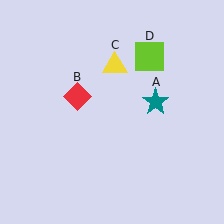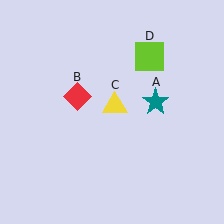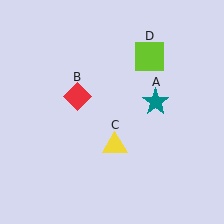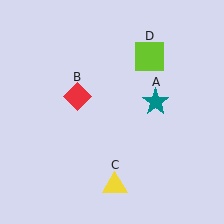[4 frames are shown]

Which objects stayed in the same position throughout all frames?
Teal star (object A) and red diamond (object B) and lime square (object D) remained stationary.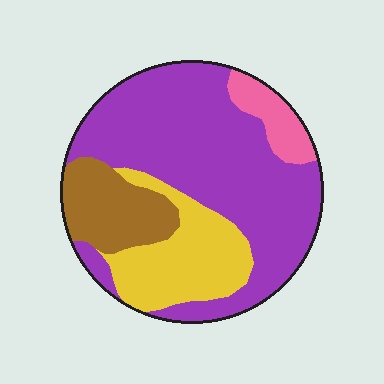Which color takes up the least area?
Pink, at roughly 5%.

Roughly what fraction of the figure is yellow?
Yellow covers around 20% of the figure.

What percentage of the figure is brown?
Brown covers around 15% of the figure.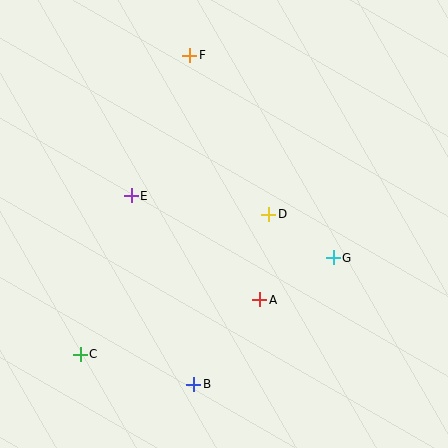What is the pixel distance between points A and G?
The distance between A and G is 85 pixels.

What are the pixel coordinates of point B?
Point B is at (194, 384).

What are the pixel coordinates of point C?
Point C is at (80, 354).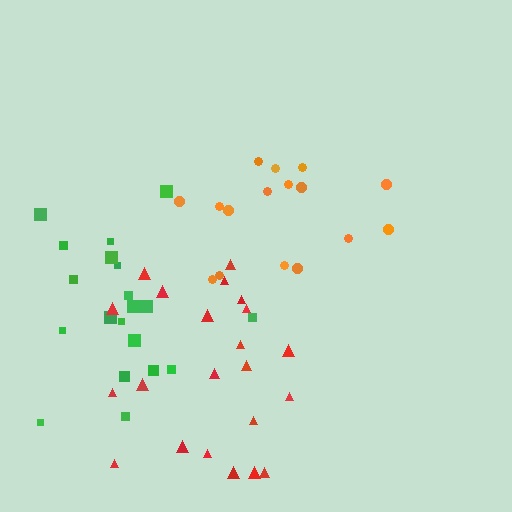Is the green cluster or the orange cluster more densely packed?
Green.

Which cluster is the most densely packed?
Green.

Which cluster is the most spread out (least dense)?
Orange.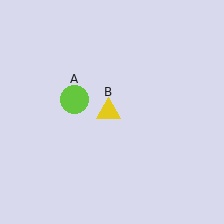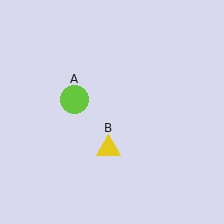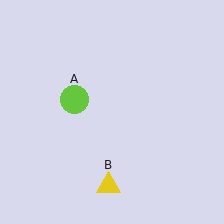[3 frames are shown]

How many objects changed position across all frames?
1 object changed position: yellow triangle (object B).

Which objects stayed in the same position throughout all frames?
Lime circle (object A) remained stationary.